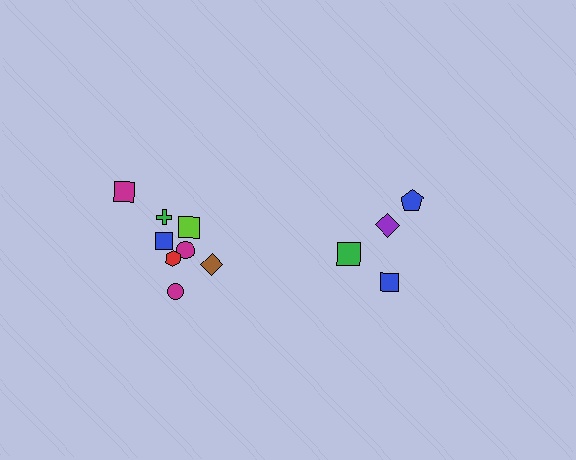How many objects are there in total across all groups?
There are 12 objects.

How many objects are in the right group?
There are 4 objects.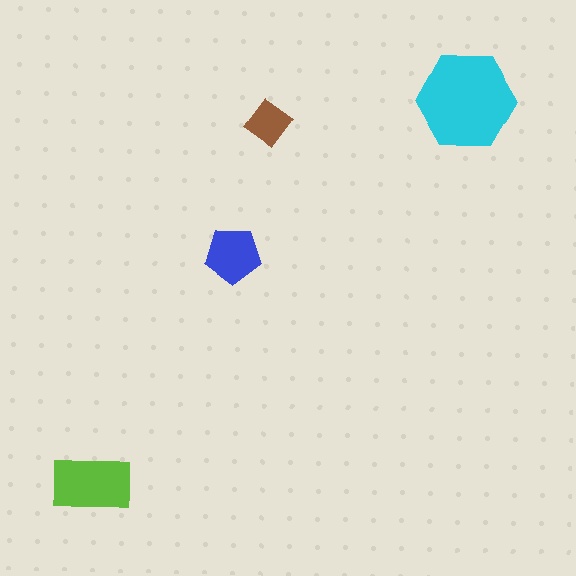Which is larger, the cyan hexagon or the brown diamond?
The cyan hexagon.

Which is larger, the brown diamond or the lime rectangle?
The lime rectangle.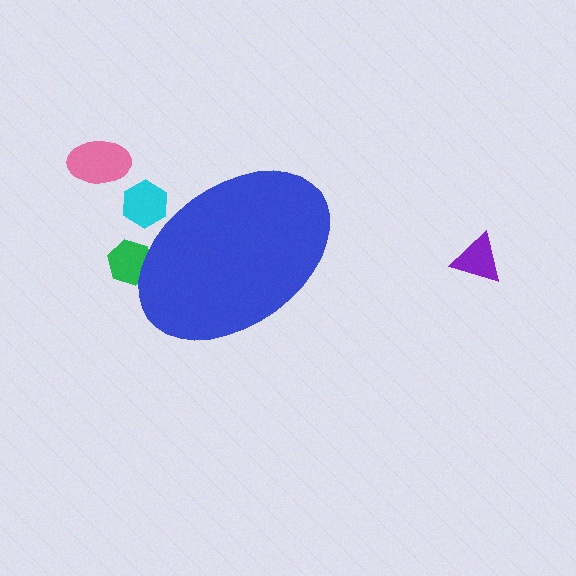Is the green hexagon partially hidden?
Yes, the green hexagon is partially hidden behind the blue ellipse.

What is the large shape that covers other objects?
A blue ellipse.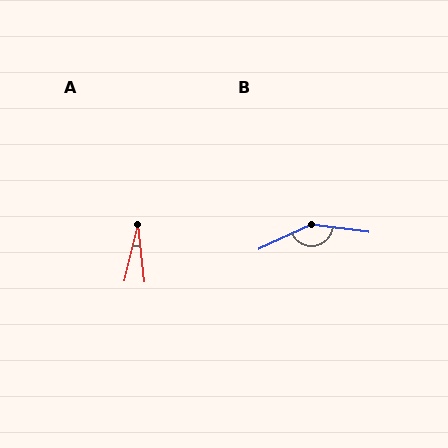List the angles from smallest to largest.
A (19°), B (148°).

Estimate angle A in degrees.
Approximately 19 degrees.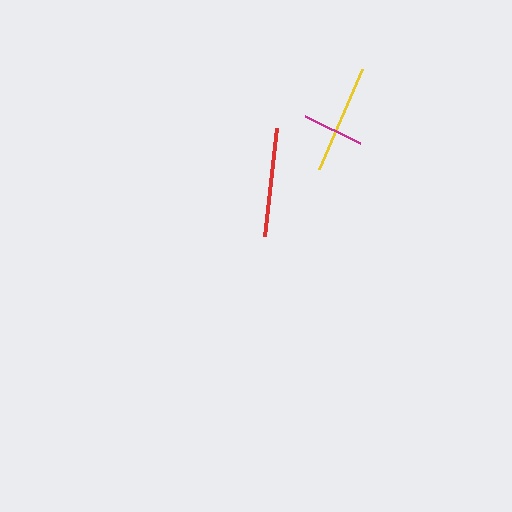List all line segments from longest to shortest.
From longest to shortest: yellow, red, magenta.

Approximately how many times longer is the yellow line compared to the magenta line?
The yellow line is approximately 1.8 times the length of the magenta line.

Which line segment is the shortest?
The magenta line is the shortest at approximately 61 pixels.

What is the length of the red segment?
The red segment is approximately 108 pixels long.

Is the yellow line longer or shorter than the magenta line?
The yellow line is longer than the magenta line.